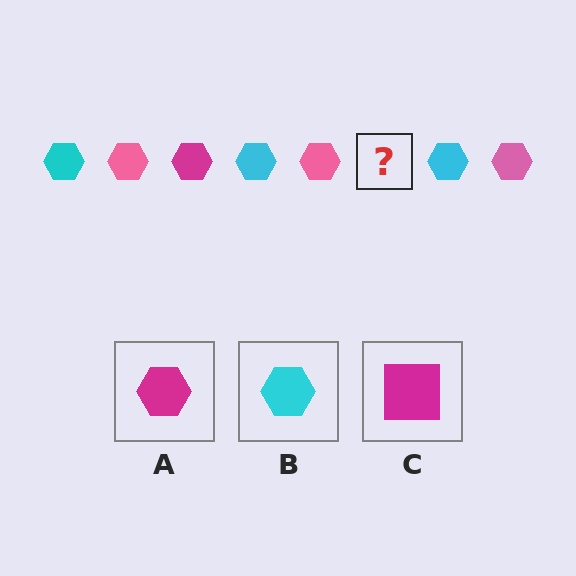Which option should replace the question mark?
Option A.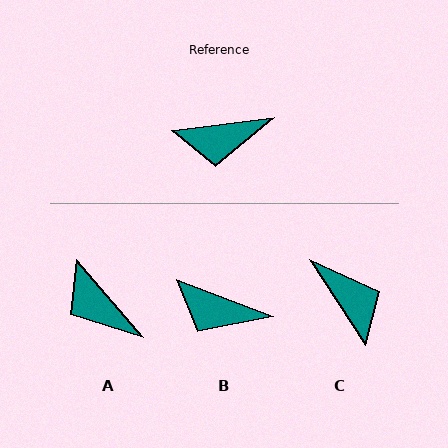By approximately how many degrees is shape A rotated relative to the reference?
Approximately 57 degrees clockwise.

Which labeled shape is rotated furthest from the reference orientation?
C, about 116 degrees away.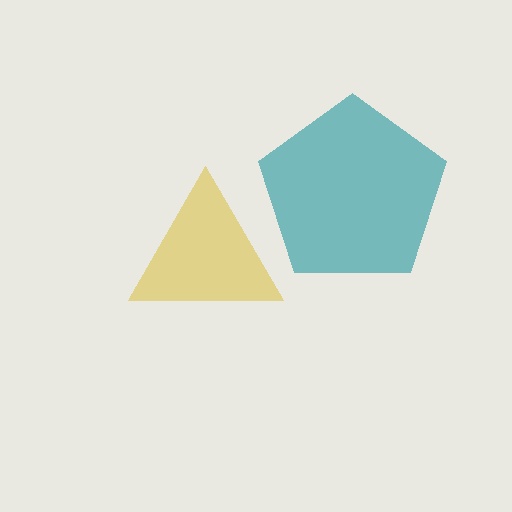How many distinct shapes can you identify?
There are 2 distinct shapes: a yellow triangle, a teal pentagon.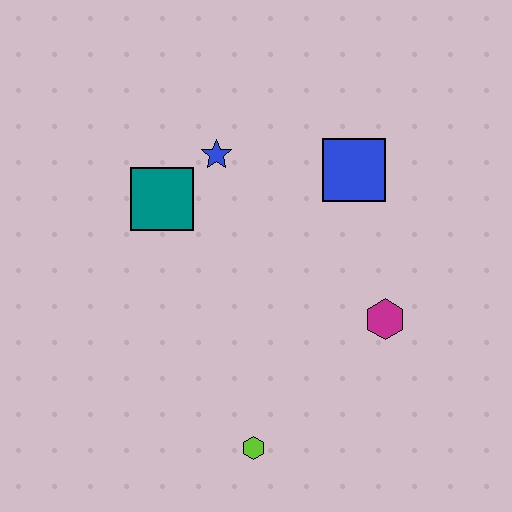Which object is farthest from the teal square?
The lime hexagon is farthest from the teal square.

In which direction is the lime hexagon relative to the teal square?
The lime hexagon is below the teal square.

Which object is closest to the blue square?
The blue star is closest to the blue square.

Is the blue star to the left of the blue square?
Yes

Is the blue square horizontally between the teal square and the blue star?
No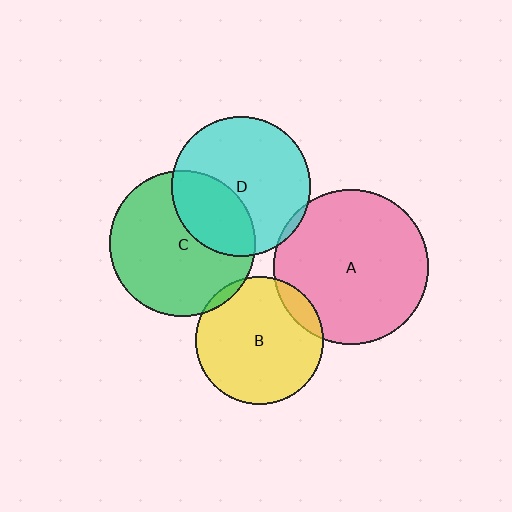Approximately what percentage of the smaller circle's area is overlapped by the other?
Approximately 5%.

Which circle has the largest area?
Circle A (pink).